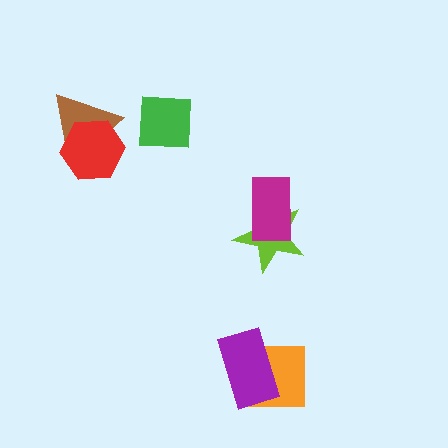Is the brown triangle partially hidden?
Yes, it is partially covered by another shape.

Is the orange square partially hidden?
Yes, it is partially covered by another shape.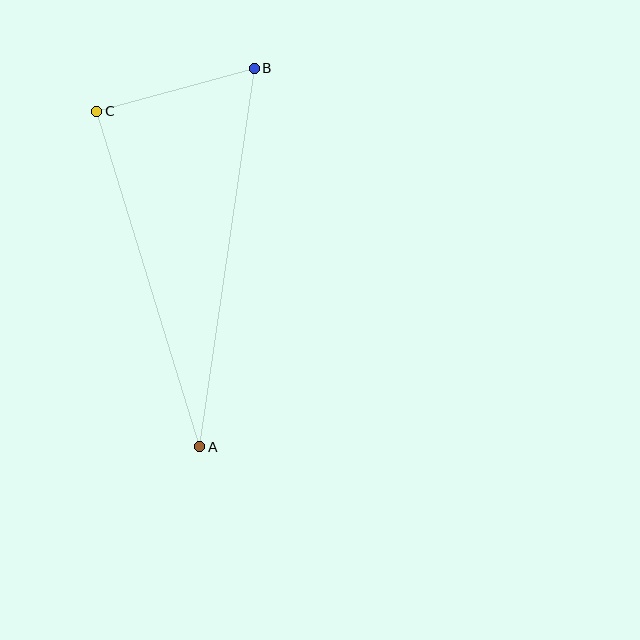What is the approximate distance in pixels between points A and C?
The distance between A and C is approximately 351 pixels.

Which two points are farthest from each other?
Points A and B are farthest from each other.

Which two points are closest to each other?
Points B and C are closest to each other.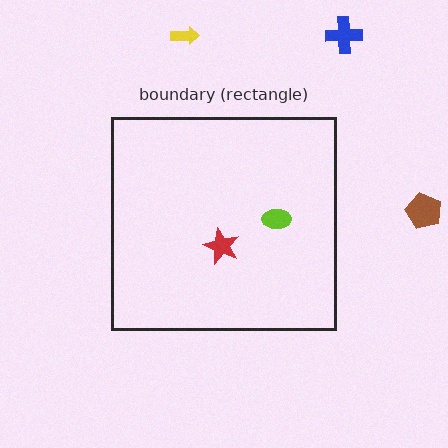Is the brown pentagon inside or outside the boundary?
Outside.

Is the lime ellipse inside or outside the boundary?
Inside.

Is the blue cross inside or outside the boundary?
Outside.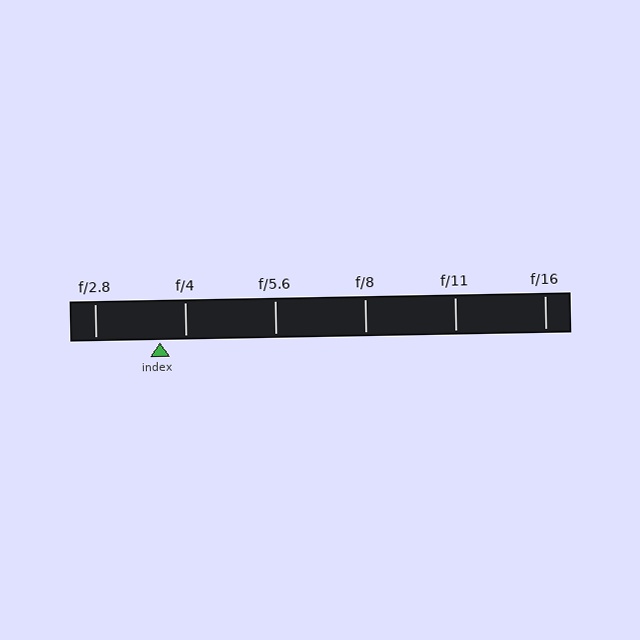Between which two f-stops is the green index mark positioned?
The index mark is between f/2.8 and f/4.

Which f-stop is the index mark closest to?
The index mark is closest to f/4.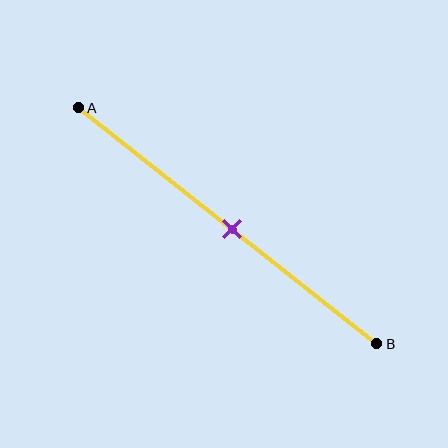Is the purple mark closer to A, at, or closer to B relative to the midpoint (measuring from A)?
The purple mark is approximately at the midpoint of segment AB.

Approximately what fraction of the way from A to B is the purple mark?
The purple mark is approximately 50% of the way from A to B.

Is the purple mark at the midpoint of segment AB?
Yes, the mark is approximately at the midpoint.